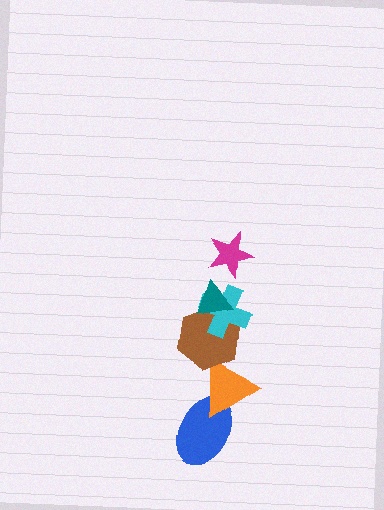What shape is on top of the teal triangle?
The magenta star is on top of the teal triangle.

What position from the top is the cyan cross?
The cyan cross is 3rd from the top.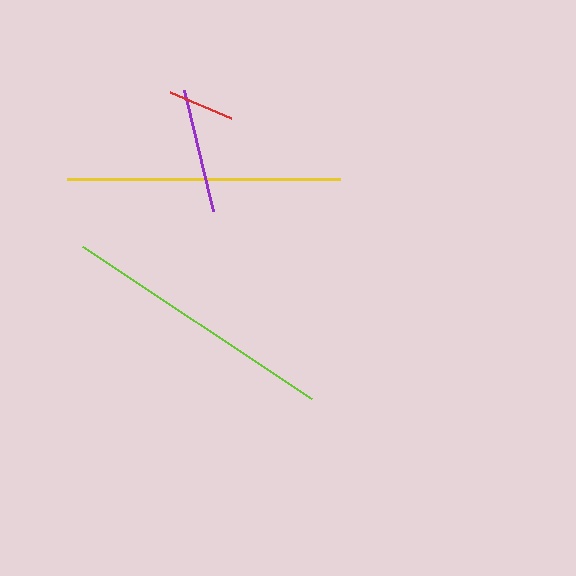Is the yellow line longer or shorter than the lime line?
The lime line is longer than the yellow line.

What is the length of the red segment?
The red segment is approximately 66 pixels long.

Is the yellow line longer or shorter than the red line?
The yellow line is longer than the red line.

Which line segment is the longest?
The lime line is the longest at approximately 275 pixels.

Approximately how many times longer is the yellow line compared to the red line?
The yellow line is approximately 4.1 times the length of the red line.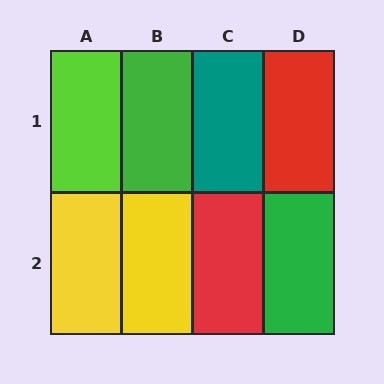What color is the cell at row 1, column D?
Red.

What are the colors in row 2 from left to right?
Yellow, yellow, red, green.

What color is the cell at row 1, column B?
Green.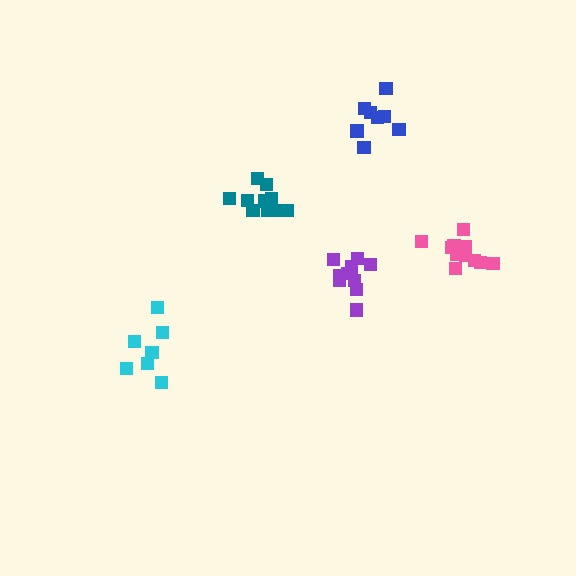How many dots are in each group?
Group 1: 10 dots, Group 2: 7 dots, Group 3: 10 dots, Group 4: 12 dots, Group 5: 8 dots (47 total).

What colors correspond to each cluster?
The clusters are colored: teal, cyan, purple, pink, blue.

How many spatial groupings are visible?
There are 5 spatial groupings.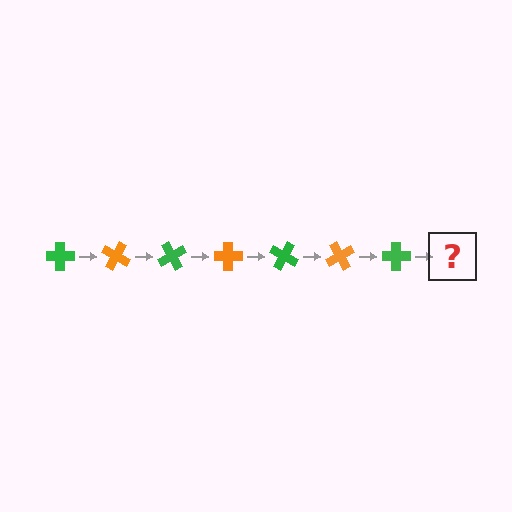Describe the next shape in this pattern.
It should be an orange cross, rotated 210 degrees from the start.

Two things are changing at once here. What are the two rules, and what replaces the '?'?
The two rules are that it rotates 30 degrees each step and the color cycles through green and orange. The '?' should be an orange cross, rotated 210 degrees from the start.